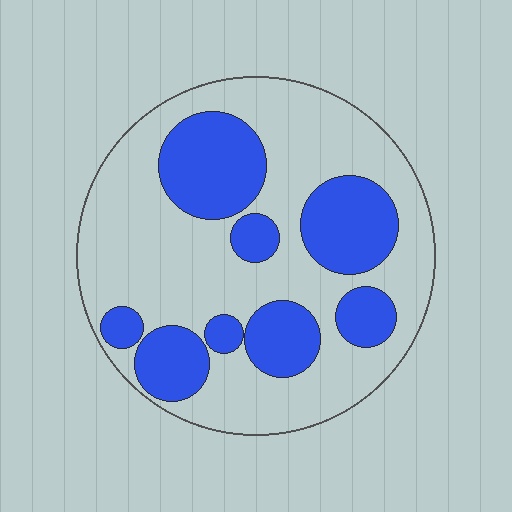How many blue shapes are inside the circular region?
8.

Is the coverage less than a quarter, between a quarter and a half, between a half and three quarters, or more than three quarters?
Between a quarter and a half.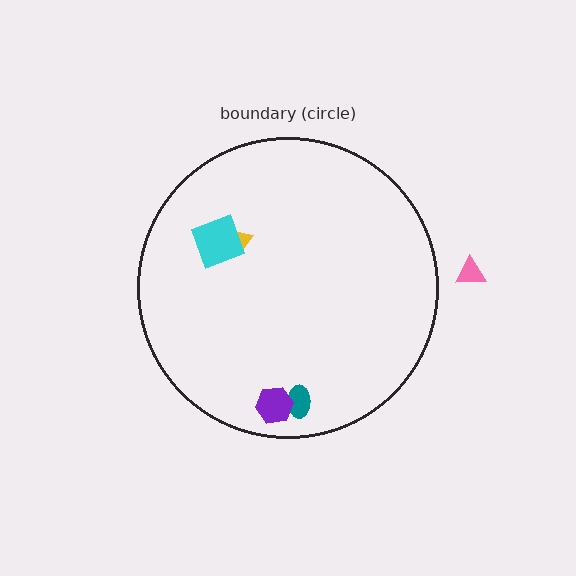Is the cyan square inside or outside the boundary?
Inside.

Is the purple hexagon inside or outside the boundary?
Inside.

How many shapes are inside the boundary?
4 inside, 1 outside.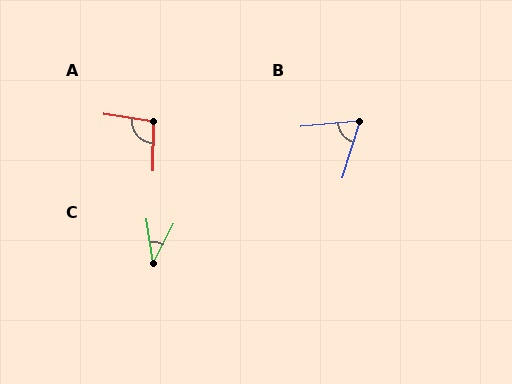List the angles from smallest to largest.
C (36°), B (68°), A (98°).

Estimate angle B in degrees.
Approximately 68 degrees.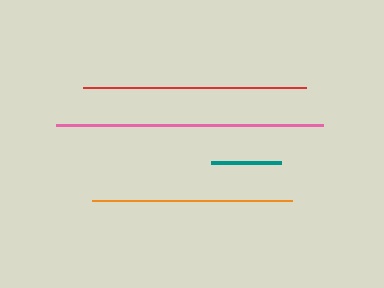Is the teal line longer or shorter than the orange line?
The orange line is longer than the teal line.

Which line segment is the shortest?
The teal line is the shortest at approximately 70 pixels.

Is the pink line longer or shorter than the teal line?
The pink line is longer than the teal line.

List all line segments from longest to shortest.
From longest to shortest: pink, red, orange, teal.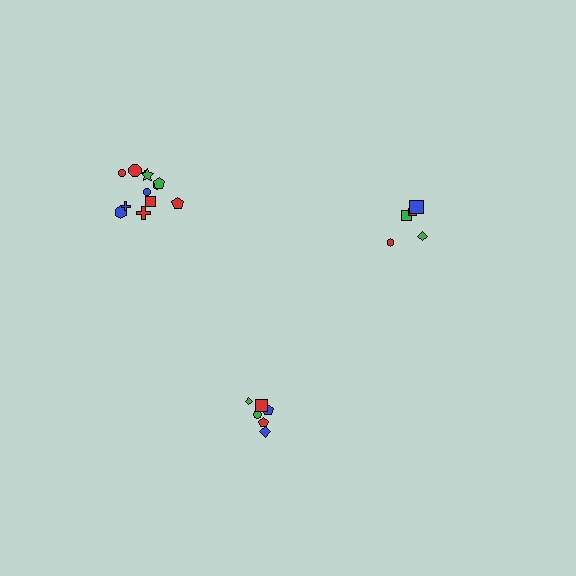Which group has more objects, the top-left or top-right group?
The top-left group.